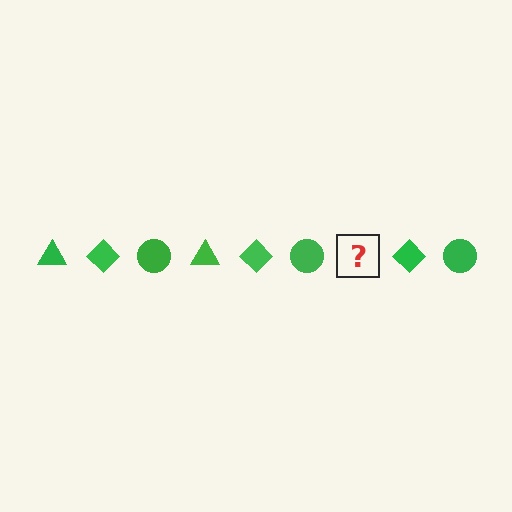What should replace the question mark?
The question mark should be replaced with a green triangle.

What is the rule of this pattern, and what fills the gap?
The rule is that the pattern cycles through triangle, diamond, circle shapes in green. The gap should be filled with a green triangle.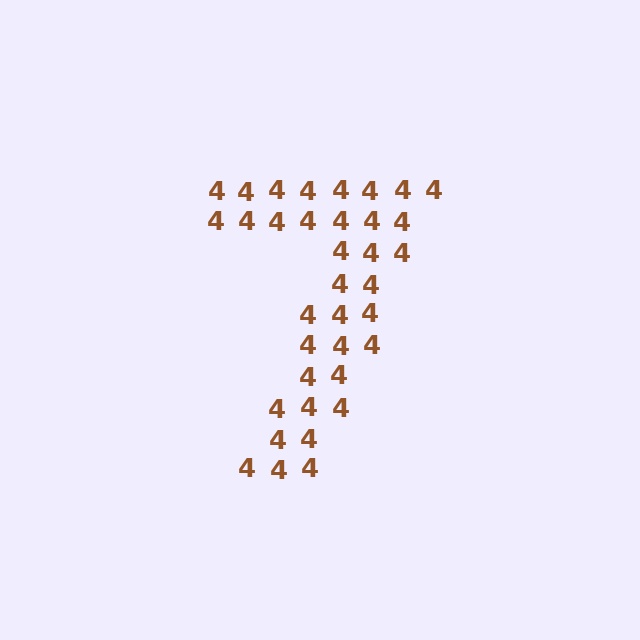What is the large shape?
The large shape is the digit 7.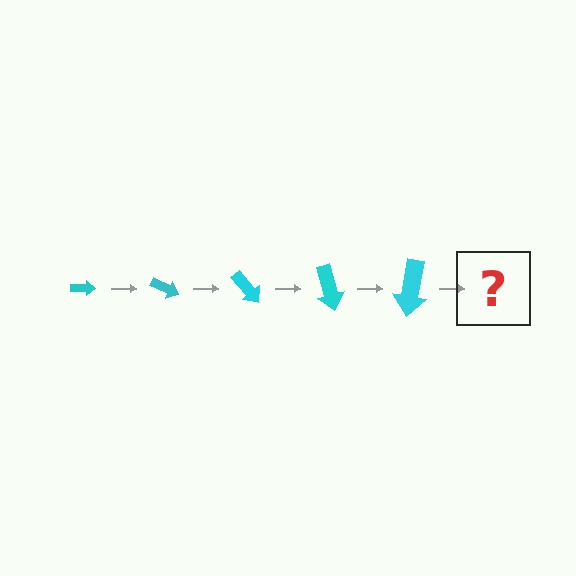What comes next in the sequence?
The next element should be an arrow, larger than the previous one and rotated 125 degrees from the start.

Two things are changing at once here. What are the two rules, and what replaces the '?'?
The two rules are that the arrow grows larger each step and it rotates 25 degrees each step. The '?' should be an arrow, larger than the previous one and rotated 125 degrees from the start.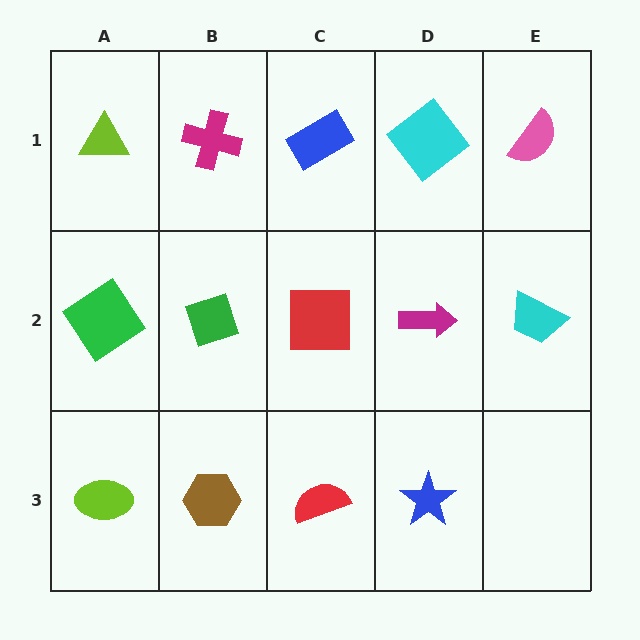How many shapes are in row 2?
5 shapes.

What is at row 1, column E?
A pink semicircle.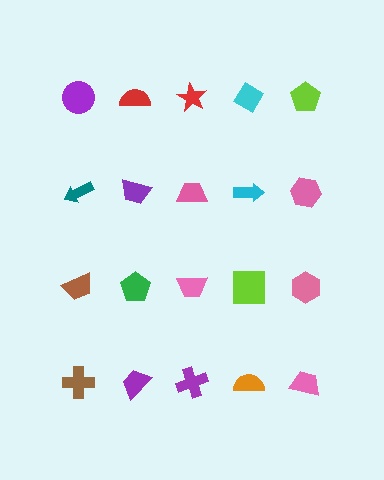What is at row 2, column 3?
A pink trapezoid.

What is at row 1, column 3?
A red star.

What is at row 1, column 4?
A cyan diamond.